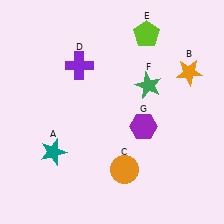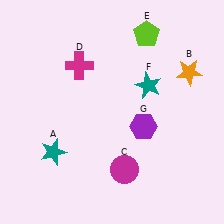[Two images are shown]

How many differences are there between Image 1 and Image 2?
There are 3 differences between the two images.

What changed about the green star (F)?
In Image 1, F is green. In Image 2, it changed to teal.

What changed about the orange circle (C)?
In Image 1, C is orange. In Image 2, it changed to magenta.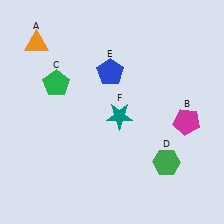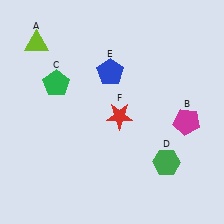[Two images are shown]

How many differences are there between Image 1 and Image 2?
There are 2 differences between the two images.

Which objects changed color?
A changed from orange to lime. F changed from teal to red.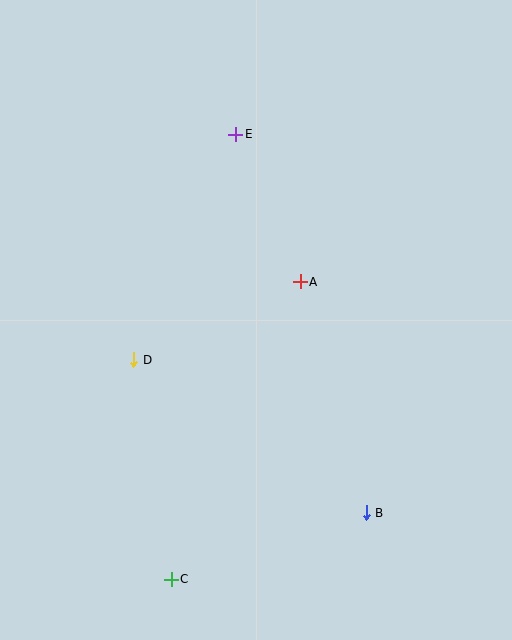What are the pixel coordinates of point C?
Point C is at (171, 579).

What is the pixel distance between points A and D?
The distance between A and D is 184 pixels.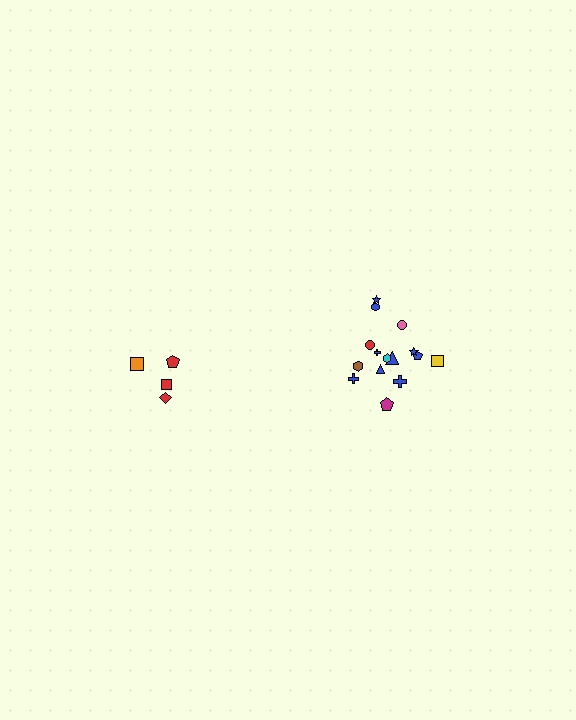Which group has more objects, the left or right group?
The right group.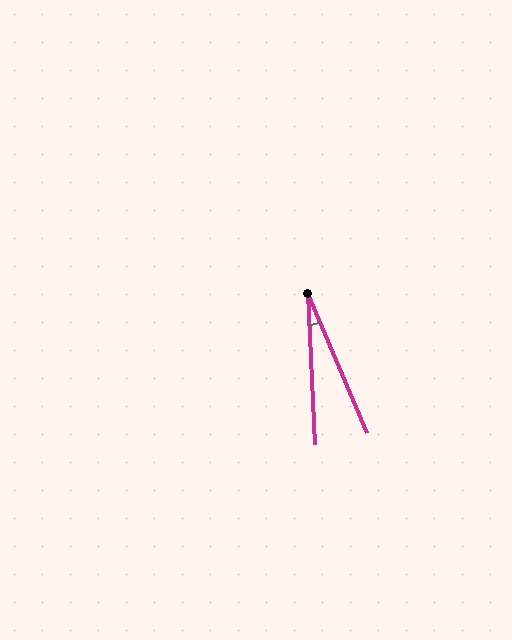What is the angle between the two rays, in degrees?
Approximately 21 degrees.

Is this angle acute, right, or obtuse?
It is acute.